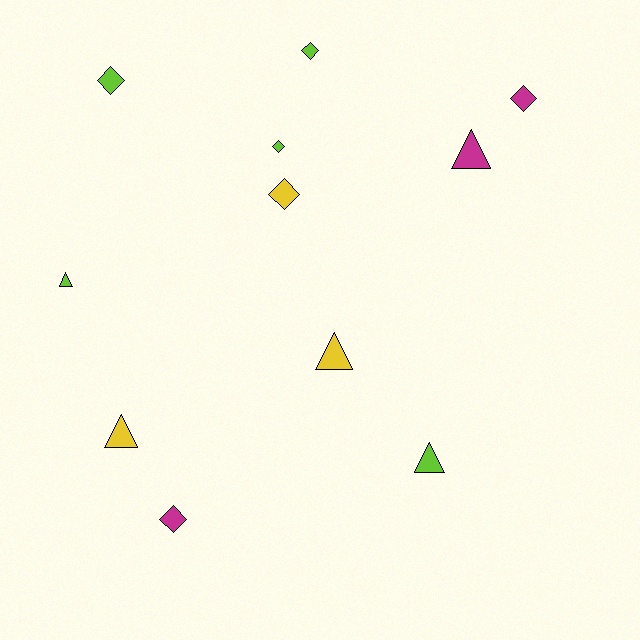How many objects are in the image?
There are 11 objects.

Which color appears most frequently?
Lime, with 5 objects.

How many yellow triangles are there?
There are 2 yellow triangles.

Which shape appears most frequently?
Diamond, with 6 objects.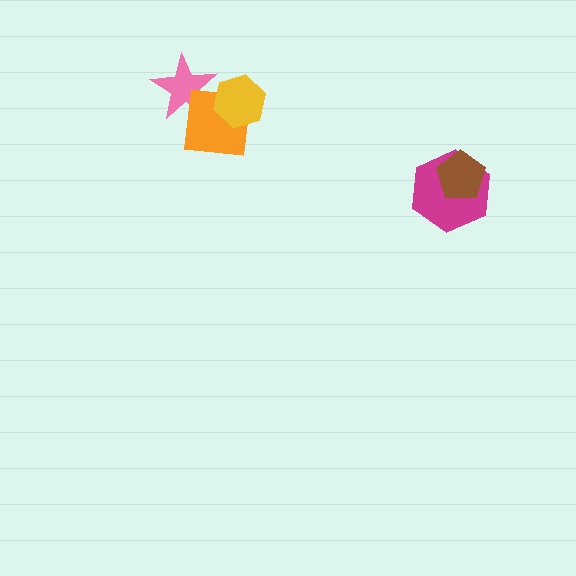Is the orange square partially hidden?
Yes, it is partially covered by another shape.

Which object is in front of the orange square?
The yellow hexagon is in front of the orange square.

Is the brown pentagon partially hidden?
No, no other shape covers it.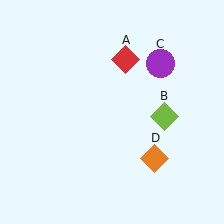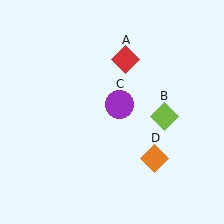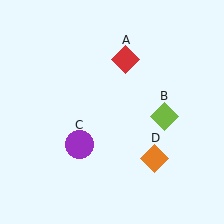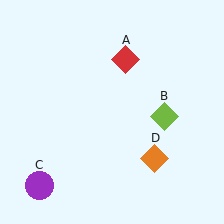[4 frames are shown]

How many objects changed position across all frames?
1 object changed position: purple circle (object C).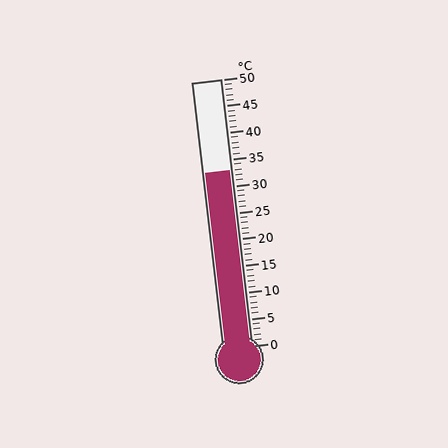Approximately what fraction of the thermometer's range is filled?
The thermometer is filled to approximately 65% of its range.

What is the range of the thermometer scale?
The thermometer scale ranges from 0°C to 50°C.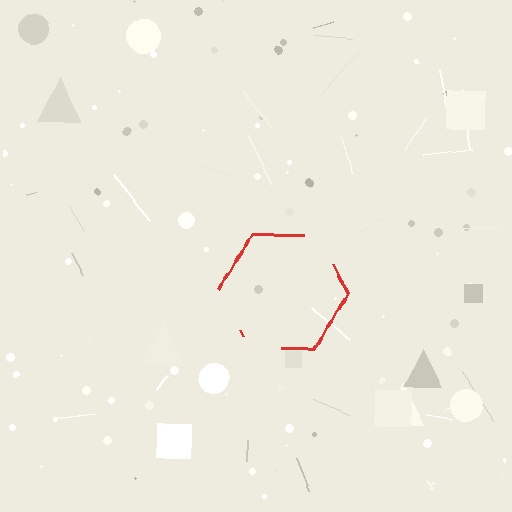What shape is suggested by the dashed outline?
The dashed outline suggests a hexagon.